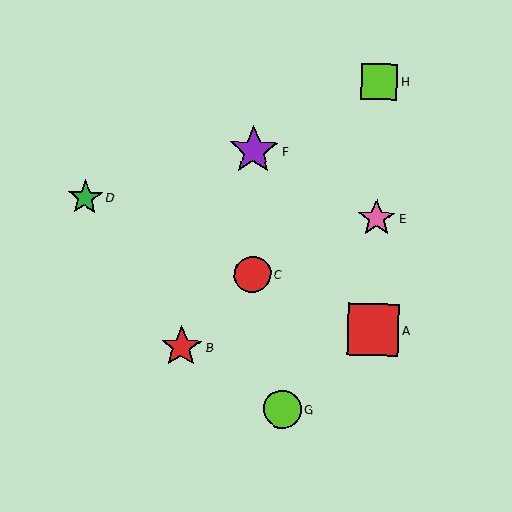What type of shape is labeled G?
Shape G is a lime circle.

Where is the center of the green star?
The center of the green star is at (85, 198).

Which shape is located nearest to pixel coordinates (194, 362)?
The red star (labeled B) at (181, 347) is nearest to that location.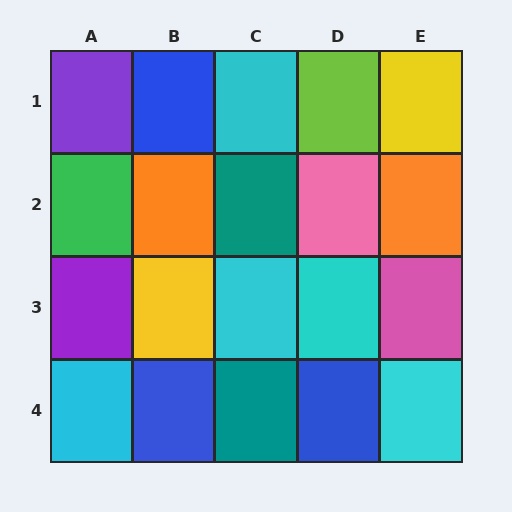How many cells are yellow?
2 cells are yellow.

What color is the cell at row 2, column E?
Orange.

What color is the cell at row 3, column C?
Cyan.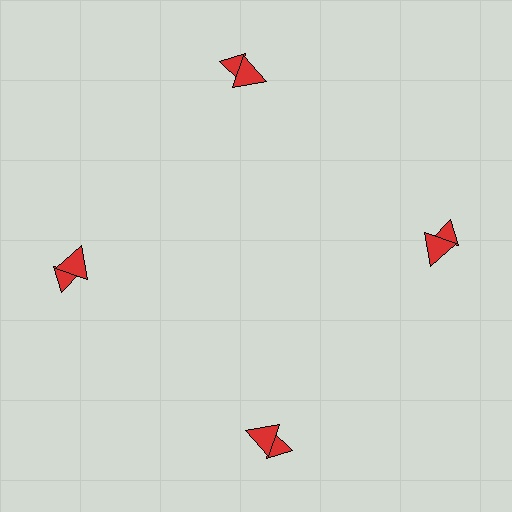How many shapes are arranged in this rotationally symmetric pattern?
There are 8 shapes, arranged in 4 groups of 2.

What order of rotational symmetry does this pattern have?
This pattern has 4-fold rotational symmetry.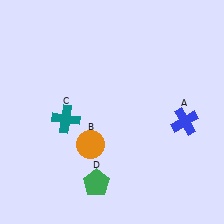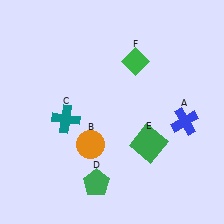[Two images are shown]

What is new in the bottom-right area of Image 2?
A green square (E) was added in the bottom-right area of Image 2.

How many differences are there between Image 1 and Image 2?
There are 2 differences between the two images.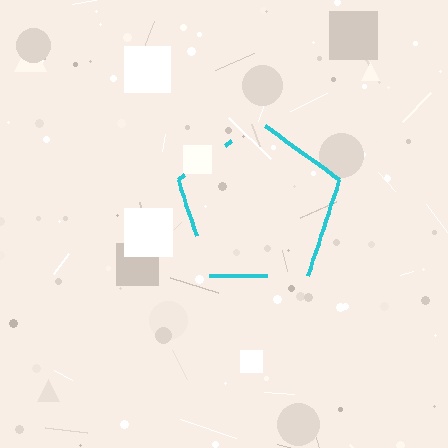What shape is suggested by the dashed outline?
The dashed outline suggests a pentagon.